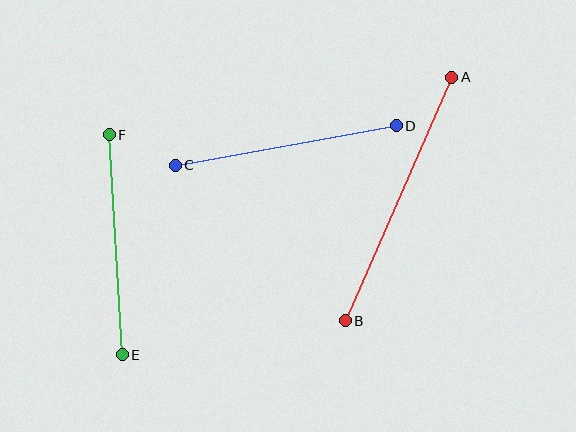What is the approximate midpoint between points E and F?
The midpoint is at approximately (116, 245) pixels.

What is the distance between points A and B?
The distance is approximately 266 pixels.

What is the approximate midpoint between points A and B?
The midpoint is at approximately (398, 199) pixels.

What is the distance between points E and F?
The distance is approximately 221 pixels.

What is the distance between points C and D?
The distance is approximately 225 pixels.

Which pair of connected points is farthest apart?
Points A and B are farthest apart.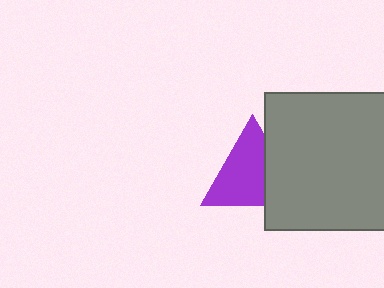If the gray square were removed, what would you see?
You would see the complete purple triangle.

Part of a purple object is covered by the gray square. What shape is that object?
It is a triangle.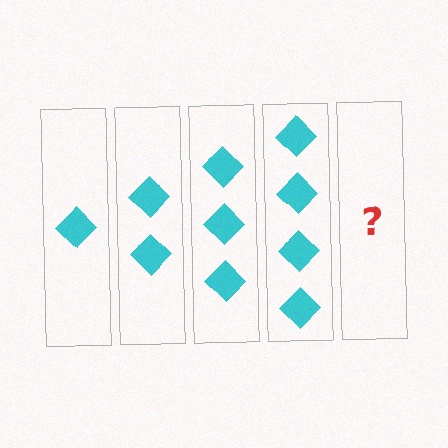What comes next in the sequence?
The next element should be 5 diamonds.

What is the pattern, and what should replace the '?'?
The pattern is that each step adds one more diamond. The '?' should be 5 diamonds.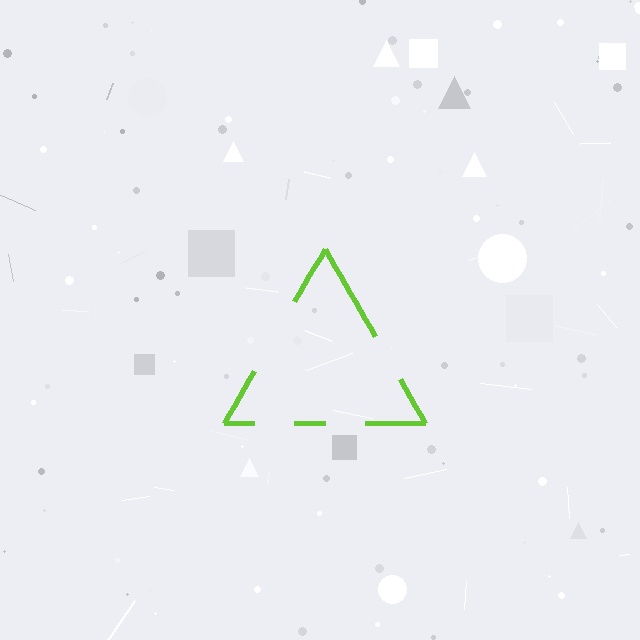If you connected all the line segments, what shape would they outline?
They would outline a triangle.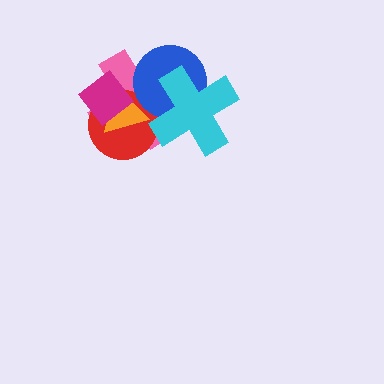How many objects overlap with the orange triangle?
4 objects overlap with the orange triangle.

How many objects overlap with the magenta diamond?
3 objects overlap with the magenta diamond.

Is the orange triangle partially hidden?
Yes, it is partially covered by another shape.